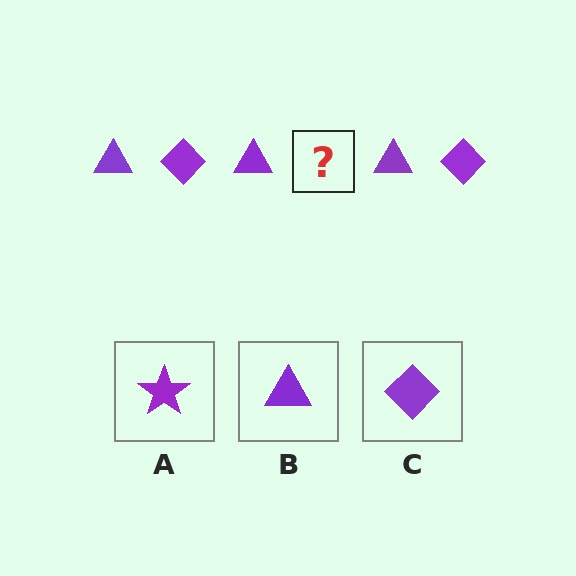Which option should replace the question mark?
Option C.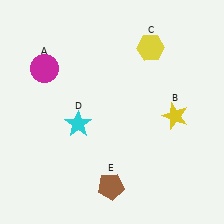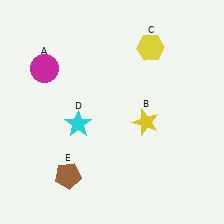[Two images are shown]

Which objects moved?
The objects that moved are: the yellow star (B), the brown pentagon (E).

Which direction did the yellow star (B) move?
The yellow star (B) moved left.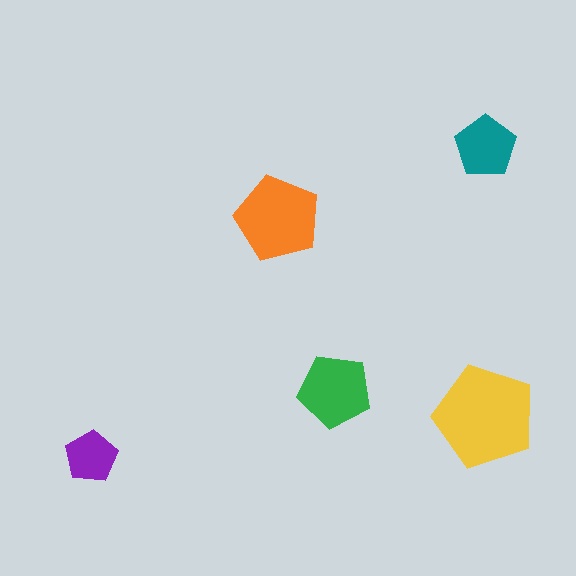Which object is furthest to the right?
The teal pentagon is rightmost.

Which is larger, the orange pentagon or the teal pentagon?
The orange one.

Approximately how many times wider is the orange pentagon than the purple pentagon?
About 1.5 times wider.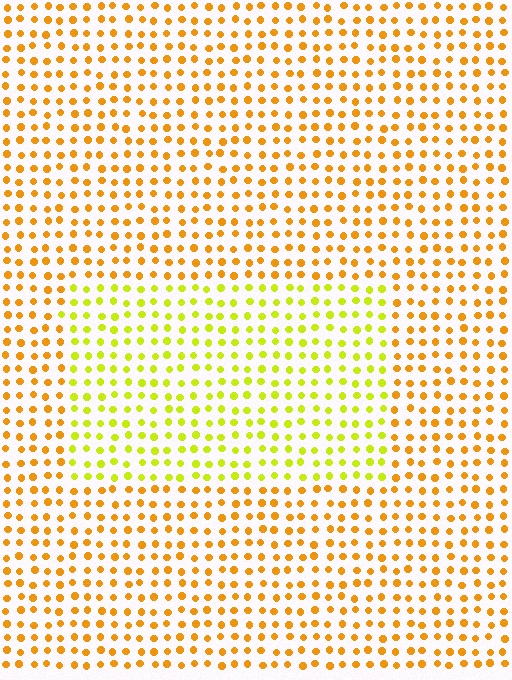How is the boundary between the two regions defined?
The boundary is defined purely by a slight shift in hue (about 35 degrees). Spacing, size, and orientation are identical on both sides.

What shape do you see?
I see a rectangle.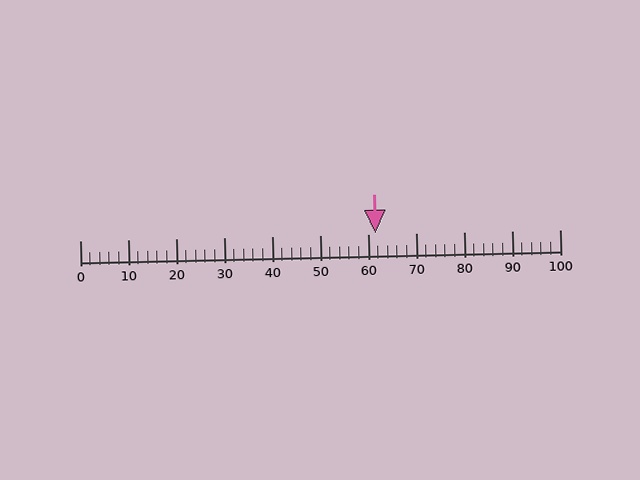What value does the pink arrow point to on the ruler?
The pink arrow points to approximately 62.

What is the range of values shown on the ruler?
The ruler shows values from 0 to 100.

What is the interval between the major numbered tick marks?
The major tick marks are spaced 10 units apart.